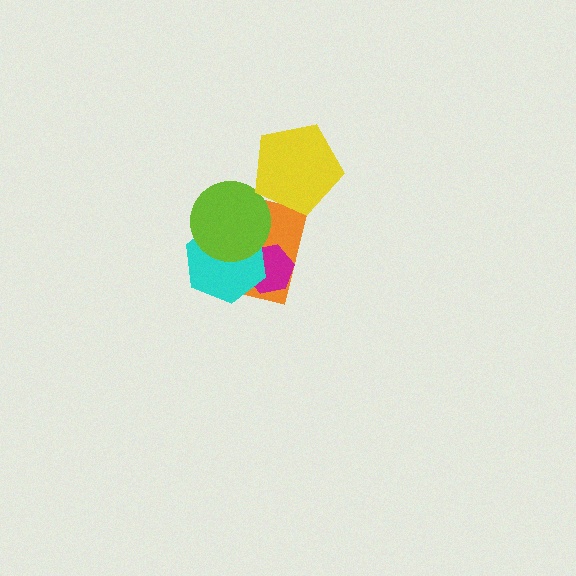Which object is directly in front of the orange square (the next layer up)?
The magenta hexagon is directly in front of the orange square.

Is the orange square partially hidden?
Yes, it is partially covered by another shape.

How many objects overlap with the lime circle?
2 objects overlap with the lime circle.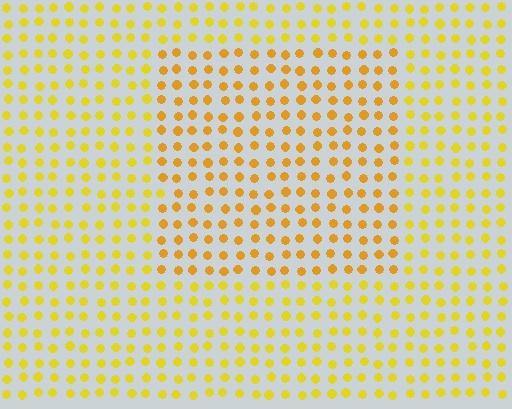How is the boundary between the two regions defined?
The boundary is defined purely by a slight shift in hue (about 19 degrees). Spacing, size, and orientation are identical on both sides.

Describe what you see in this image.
The image is filled with small yellow elements in a uniform arrangement. A rectangle-shaped region is visible where the elements are tinted to a slightly different hue, forming a subtle color boundary.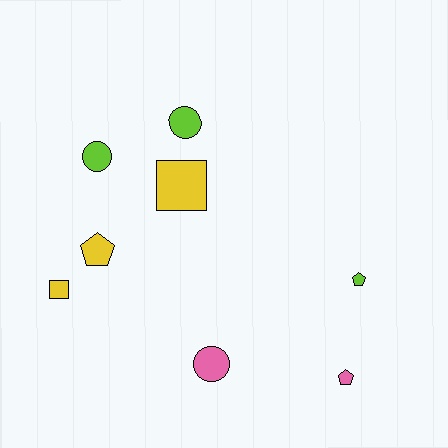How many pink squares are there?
There are no pink squares.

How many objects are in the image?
There are 8 objects.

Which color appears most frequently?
Lime, with 3 objects.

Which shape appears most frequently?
Pentagon, with 3 objects.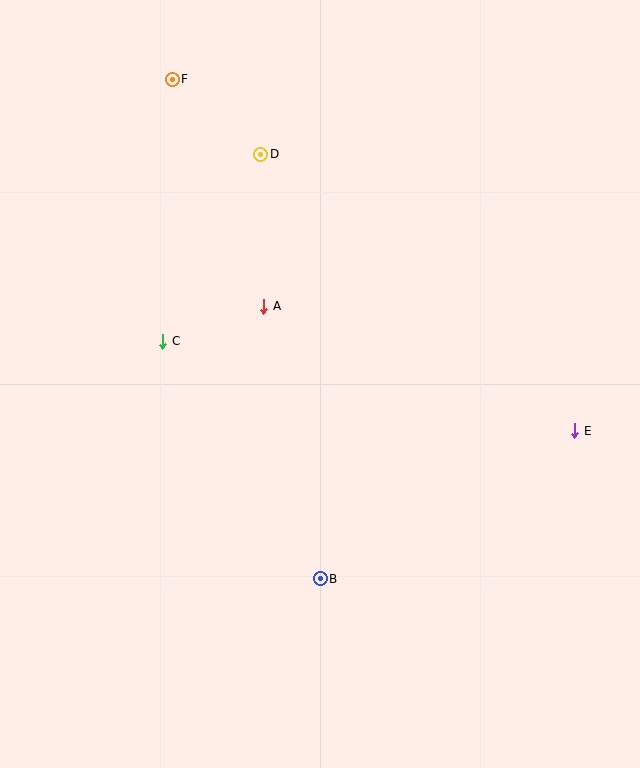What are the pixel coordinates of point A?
Point A is at (263, 306).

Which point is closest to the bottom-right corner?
Point E is closest to the bottom-right corner.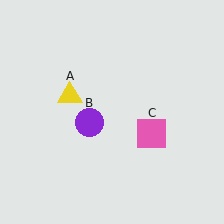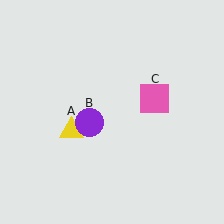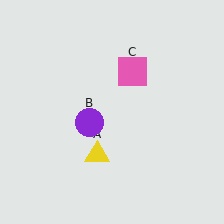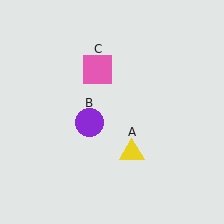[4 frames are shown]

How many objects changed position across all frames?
2 objects changed position: yellow triangle (object A), pink square (object C).